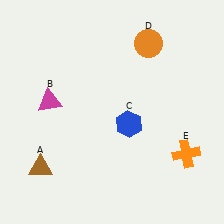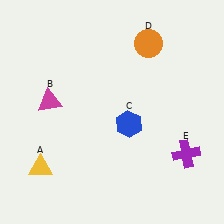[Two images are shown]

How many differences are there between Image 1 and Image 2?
There are 2 differences between the two images.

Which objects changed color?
A changed from brown to yellow. E changed from orange to purple.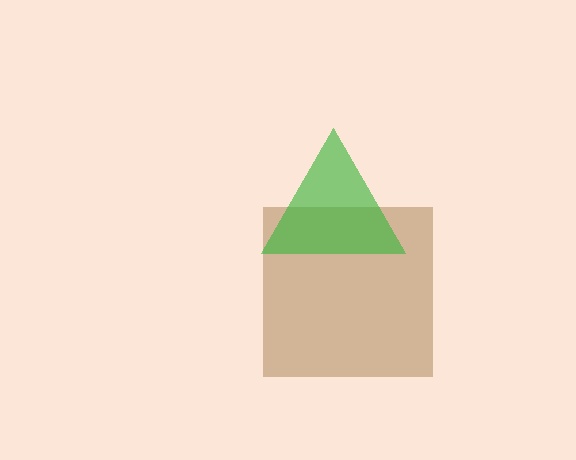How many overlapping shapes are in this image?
There are 2 overlapping shapes in the image.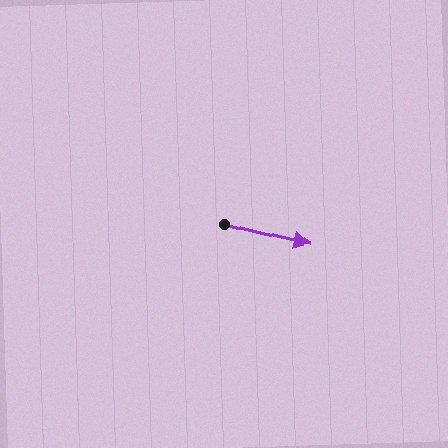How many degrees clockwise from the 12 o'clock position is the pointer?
Approximately 104 degrees.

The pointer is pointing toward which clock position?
Roughly 3 o'clock.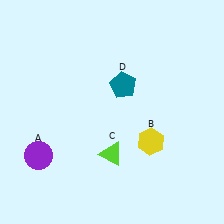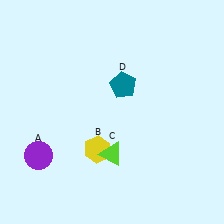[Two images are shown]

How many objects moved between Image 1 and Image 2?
1 object moved between the two images.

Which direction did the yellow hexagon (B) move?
The yellow hexagon (B) moved left.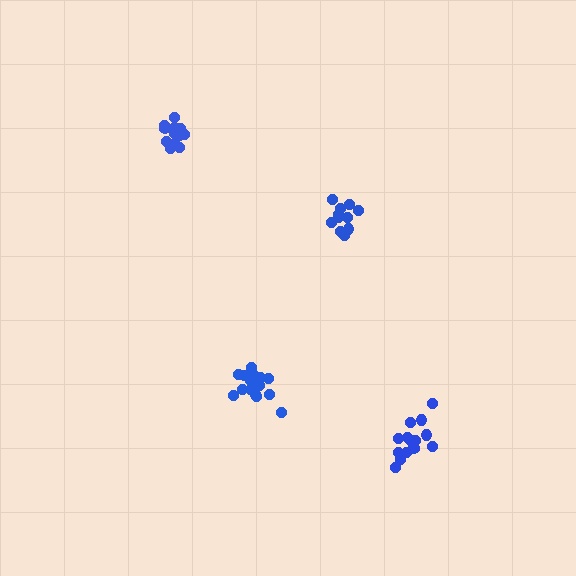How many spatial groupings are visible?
There are 4 spatial groupings.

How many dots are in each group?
Group 1: 15 dots, Group 2: 14 dots, Group 3: 14 dots, Group 4: 11 dots (54 total).